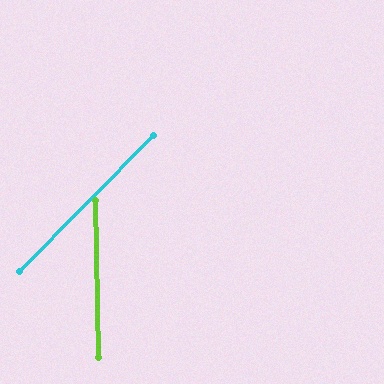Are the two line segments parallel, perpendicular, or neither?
Neither parallel nor perpendicular — they differ by about 46°.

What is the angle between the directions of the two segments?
Approximately 46 degrees.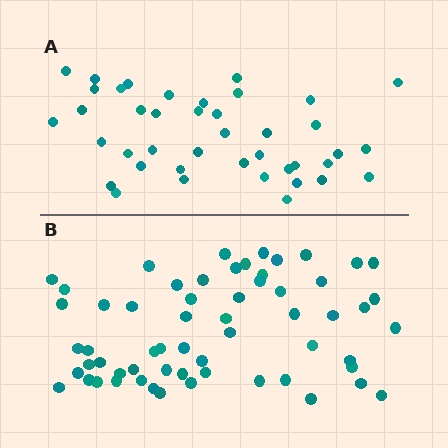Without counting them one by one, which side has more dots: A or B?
Region B (the bottom region) has more dots.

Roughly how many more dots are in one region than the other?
Region B has approximately 20 more dots than region A.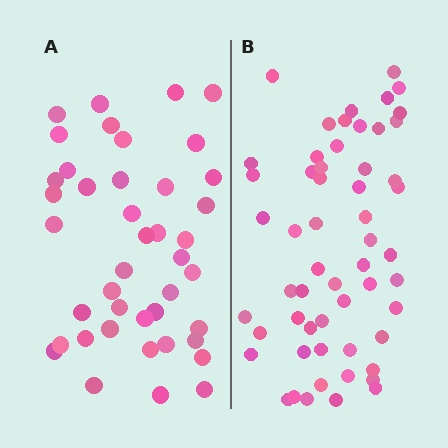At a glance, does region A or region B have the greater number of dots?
Region B (the right region) has more dots.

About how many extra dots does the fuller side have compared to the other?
Region B has approximately 15 more dots than region A.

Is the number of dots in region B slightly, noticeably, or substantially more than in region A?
Region B has noticeably more, but not dramatically so. The ratio is roughly 1.3 to 1.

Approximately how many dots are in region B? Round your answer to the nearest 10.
About 60 dots. (The exact count is 56, which rounds to 60.)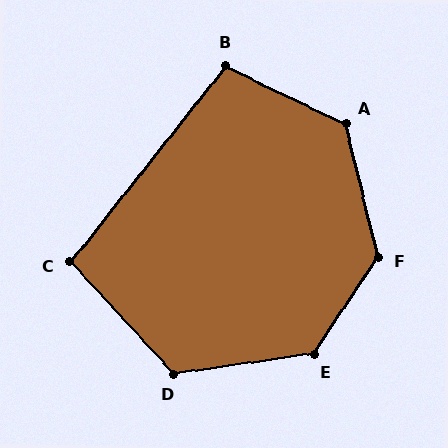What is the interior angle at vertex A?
Approximately 129 degrees (obtuse).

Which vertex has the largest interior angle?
F, at approximately 133 degrees.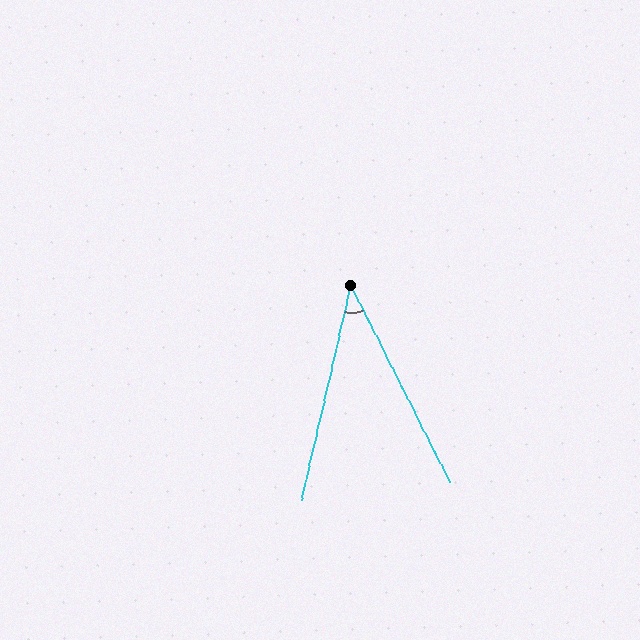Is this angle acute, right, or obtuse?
It is acute.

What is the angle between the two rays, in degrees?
Approximately 40 degrees.